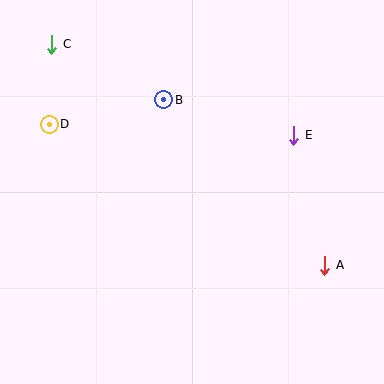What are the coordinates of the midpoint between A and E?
The midpoint between A and E is at (309, 200).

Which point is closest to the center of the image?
Point B at (164, 100) is closest to the center.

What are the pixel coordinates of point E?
Point E is at (294, 135).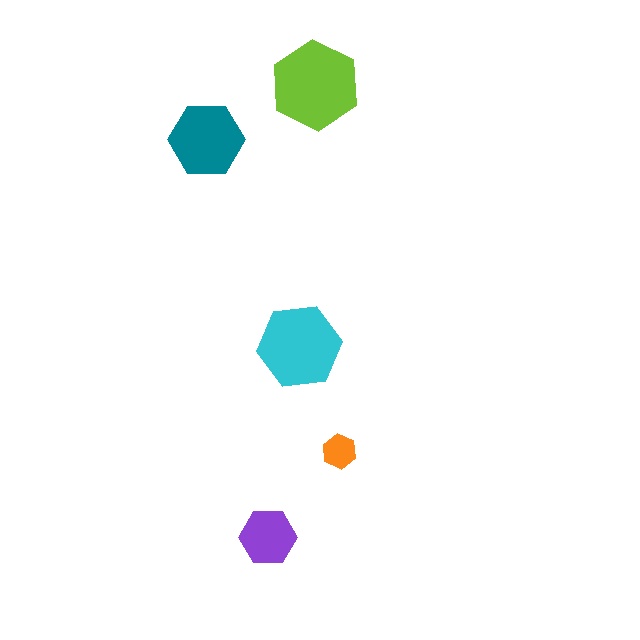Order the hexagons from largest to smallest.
the lime one, the cyan one, the teal one, the purple one, the orange one.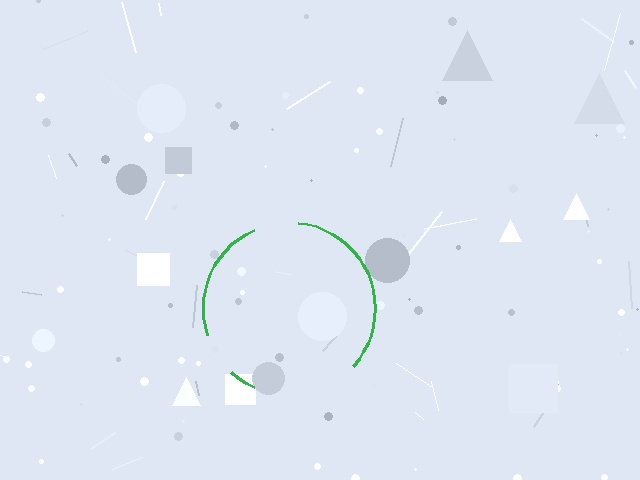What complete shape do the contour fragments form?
The contour fragments form a circle.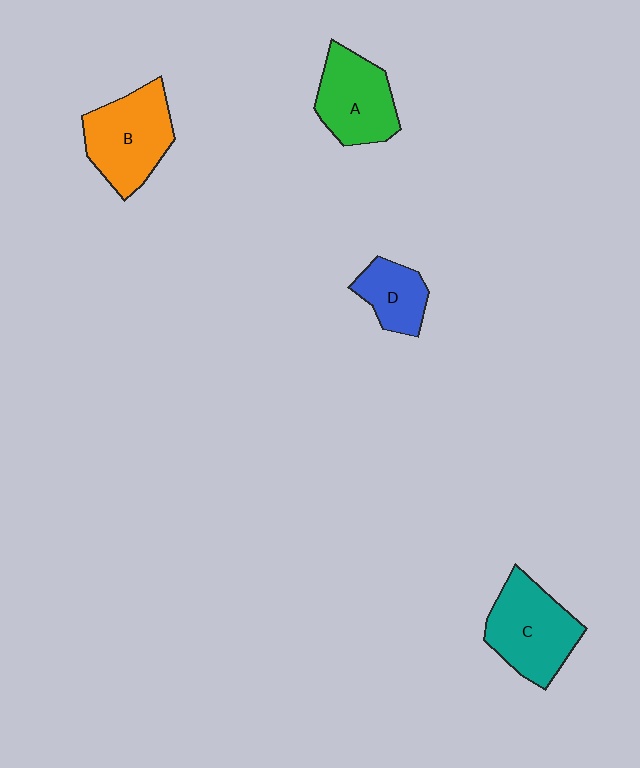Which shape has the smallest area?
Shape D (blue).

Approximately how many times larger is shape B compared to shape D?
Approximately 1.8 times.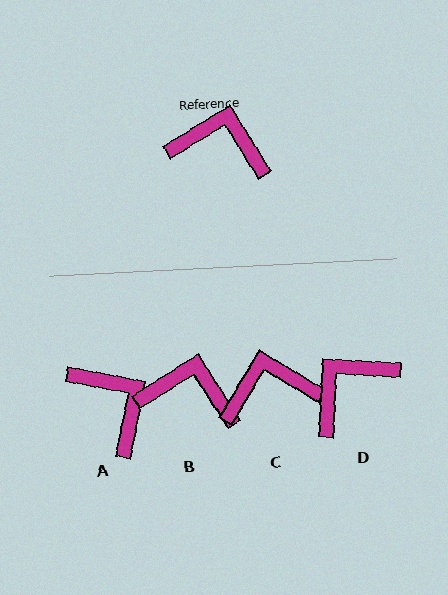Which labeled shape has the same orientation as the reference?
B.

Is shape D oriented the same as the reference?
No, it is off by about 55 degrees.